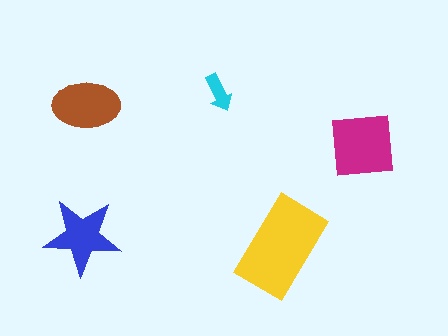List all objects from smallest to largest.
The cyan arrow, the blue star, the brown ellipse, the magenta square, the yellow rectangle.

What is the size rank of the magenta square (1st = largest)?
2nd.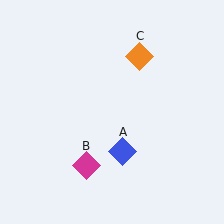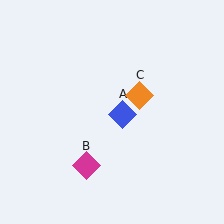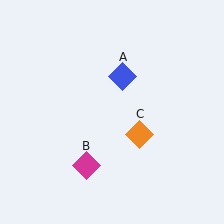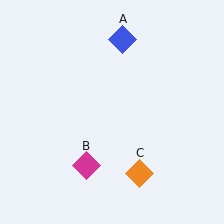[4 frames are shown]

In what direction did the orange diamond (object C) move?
The orange diamond (object C) moved down.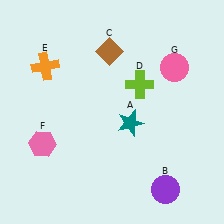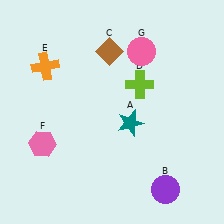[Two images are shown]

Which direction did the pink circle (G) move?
The pink circle (G) moved left.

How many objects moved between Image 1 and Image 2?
1 object moved between the two images.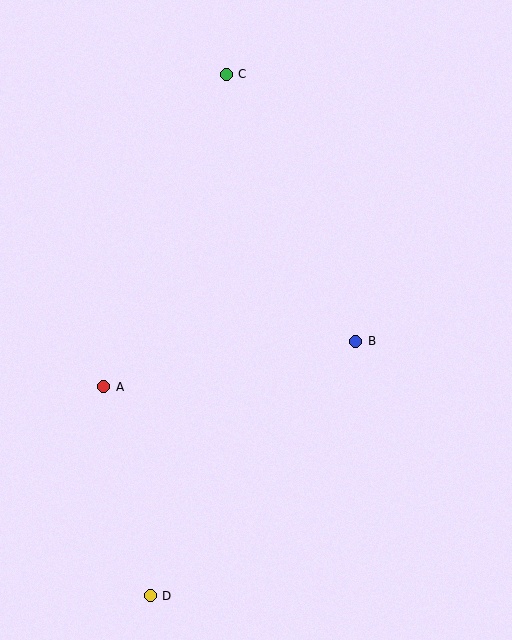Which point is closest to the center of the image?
Point B at (356, 341) is closest to the center.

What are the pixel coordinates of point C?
Point C is at (226, 74).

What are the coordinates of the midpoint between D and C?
The midpoint between D and C is at (188, 335).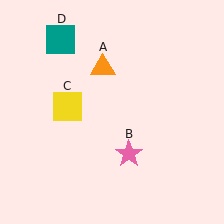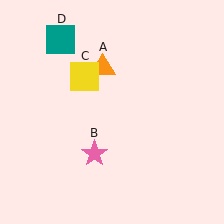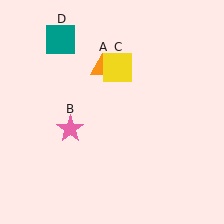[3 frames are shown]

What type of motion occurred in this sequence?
The pink star (object B), yellow square (object C) rotated clockwise around the center of the scene.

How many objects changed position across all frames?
2 objects changed position: pink star (object B), yellow square (object C).